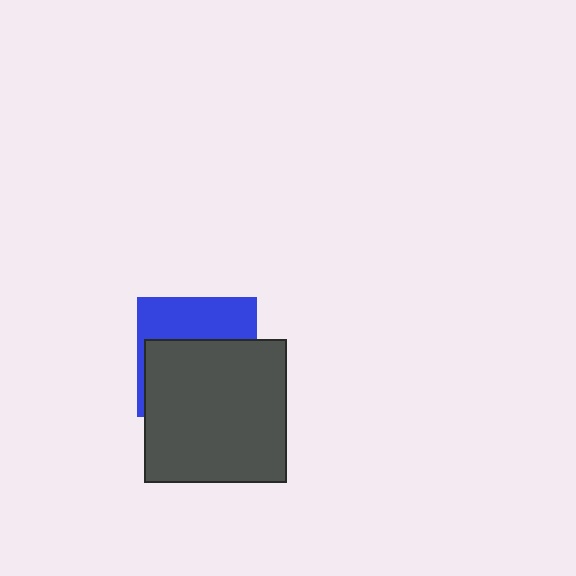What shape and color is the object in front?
The object in front is a dark gray square.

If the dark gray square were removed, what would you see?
You would see the complete blue square.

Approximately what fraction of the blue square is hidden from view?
Roughly 62% of the blue square is hidden behind the dark gray square.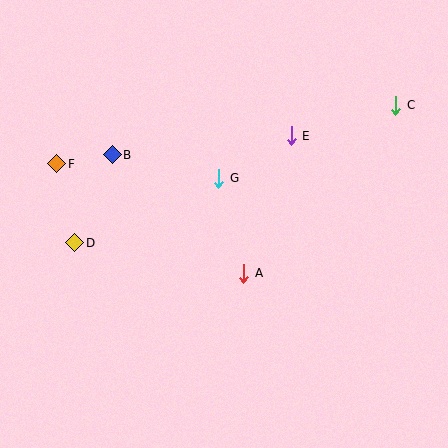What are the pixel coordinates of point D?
Point D is at (75, 243).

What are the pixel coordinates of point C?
Point C is at (396, 105).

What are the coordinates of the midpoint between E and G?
The midpoint between E and G is at (255, 157).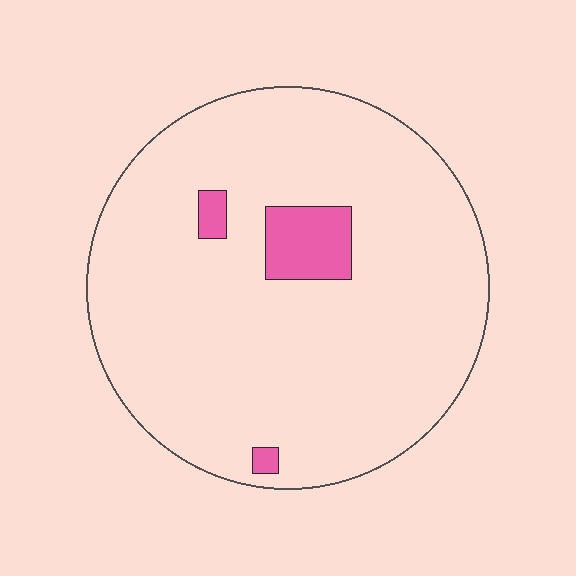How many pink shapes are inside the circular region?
3.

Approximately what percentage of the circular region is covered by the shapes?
Approximately 5%.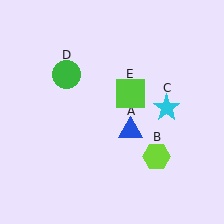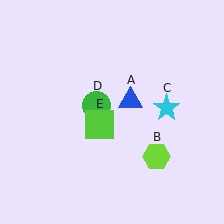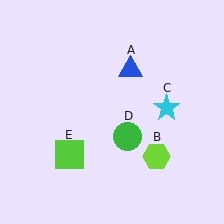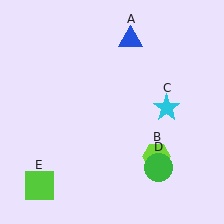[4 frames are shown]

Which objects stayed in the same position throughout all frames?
Lime hexagon (object B) and cyan star (object C) remained stationary.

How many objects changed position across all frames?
3 objects changed position: blue triangle (object A), green circle (object D), lime square (object E).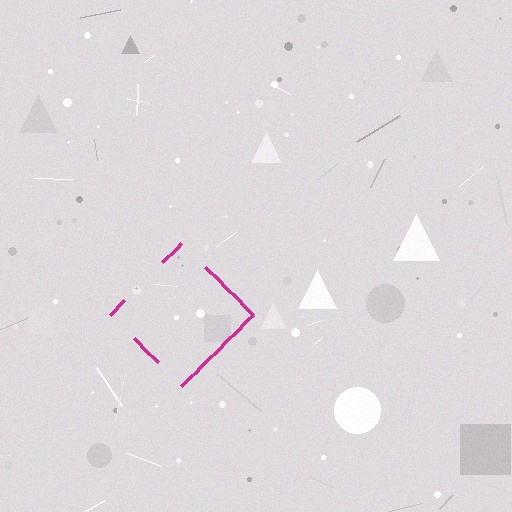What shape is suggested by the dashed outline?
The dashed outline suggests a diamond.